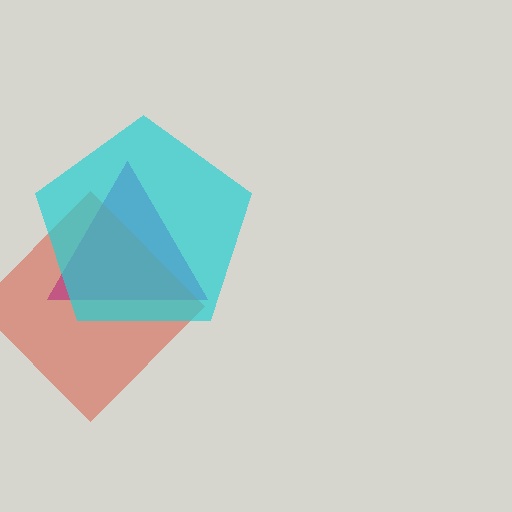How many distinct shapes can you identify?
There are 3 distinct shapes: a purple triangle, a red diamond, a cyan pentagon.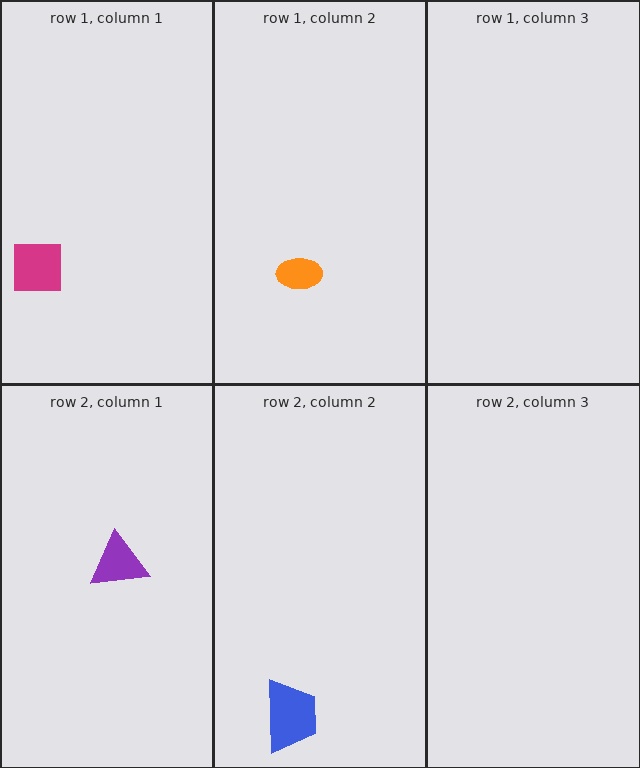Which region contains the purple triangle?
The row 2, column 1 region.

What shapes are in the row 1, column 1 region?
The magenta square.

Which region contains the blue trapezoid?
The row 2, column 2 region.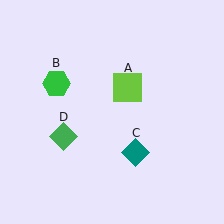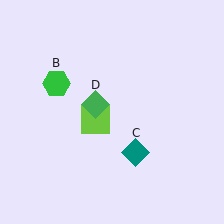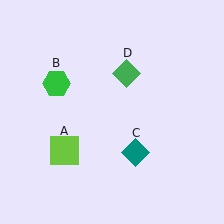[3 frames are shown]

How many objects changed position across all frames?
2 objects changed position: lime square (object A), green diamond (object D).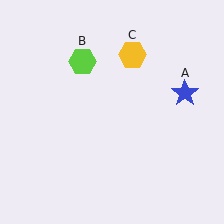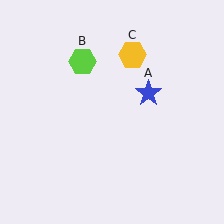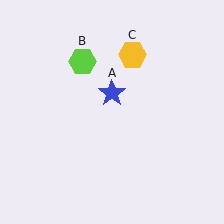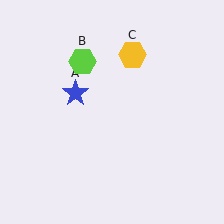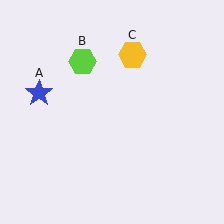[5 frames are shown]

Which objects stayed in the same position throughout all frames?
Lime hexagon (object B) and yellow hexagon (object C) remained stationary.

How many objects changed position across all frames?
1 object changed position: blue star (object A).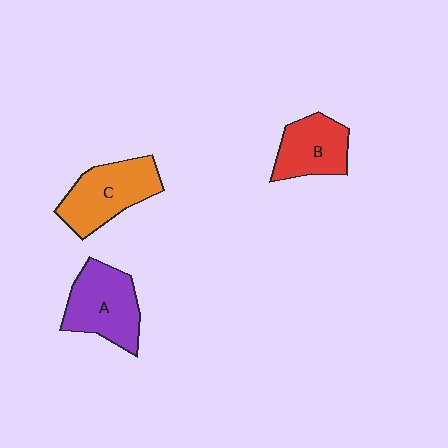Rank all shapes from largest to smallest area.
From largest to smallest: C (orange), A (purple), B (red).